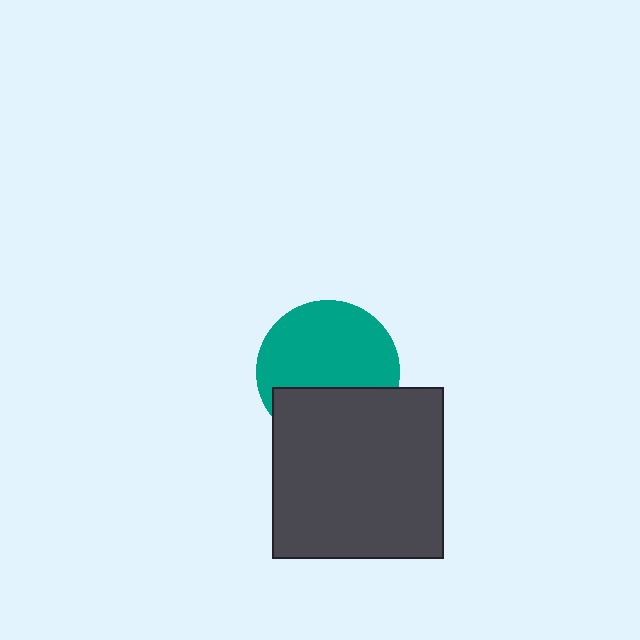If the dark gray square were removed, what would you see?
You would see the complete teal circle.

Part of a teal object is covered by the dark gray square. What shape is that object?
It is a circle.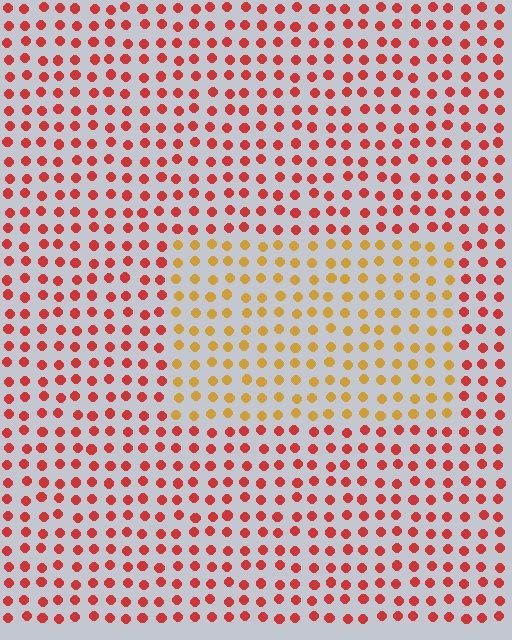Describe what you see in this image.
The image is filled with small red elements in a uniform arrangement. A rectangle-shaped region is visible where the elements are tinted to a slightly different hue, forming a subtle color boundary.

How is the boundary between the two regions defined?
The boundary is defined purely by a slight shift in hue (about 41 degrees). Spacing, size, and orientation are identical on both sides.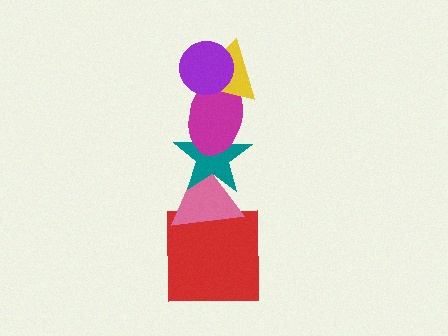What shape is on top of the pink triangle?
The teal star is on top of the pink triangle.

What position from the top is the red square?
The red square is 6th from the top.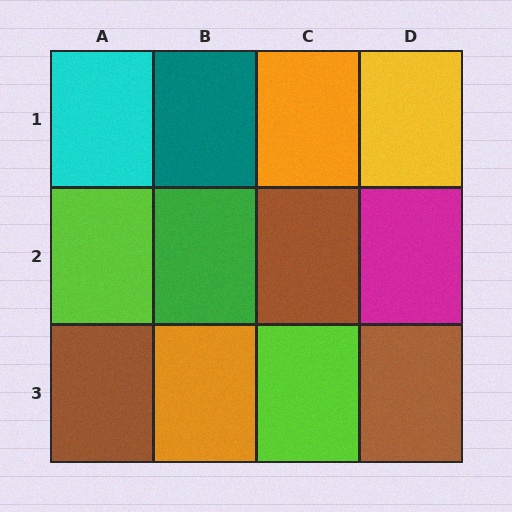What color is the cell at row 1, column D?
Yellow.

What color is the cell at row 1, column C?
Orange.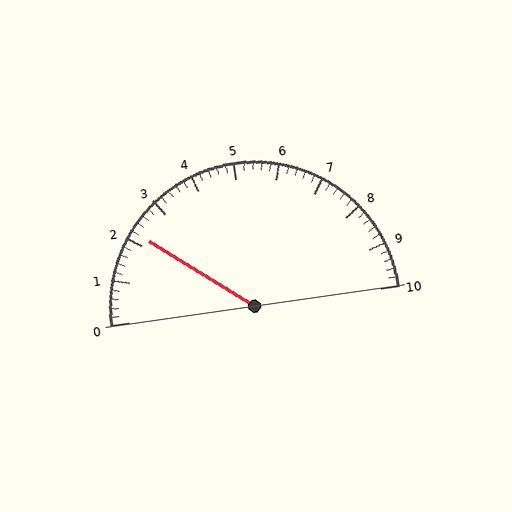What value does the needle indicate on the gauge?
The needle indicates approximately 2.2.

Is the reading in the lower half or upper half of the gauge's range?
The reading is in the lower half of the range (0 to 10).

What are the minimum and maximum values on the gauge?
The gauge ranges from 0 to 10.